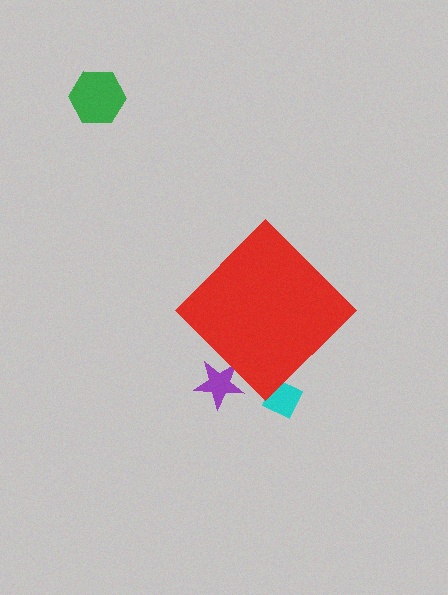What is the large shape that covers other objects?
A red diamond.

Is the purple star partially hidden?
Yes, the purple star is partially hidden behind the red diamond.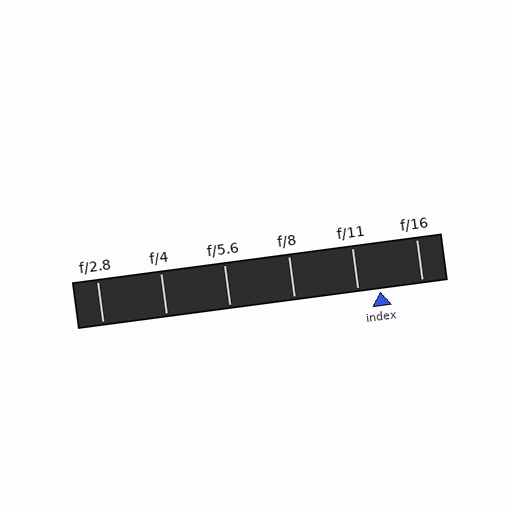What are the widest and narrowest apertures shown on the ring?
The widest aperture shown is f/2.8 and the narrowest is f/16.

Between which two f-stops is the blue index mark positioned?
The index mark is between f/11 and f/16.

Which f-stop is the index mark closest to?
The index mark is closest to f/11.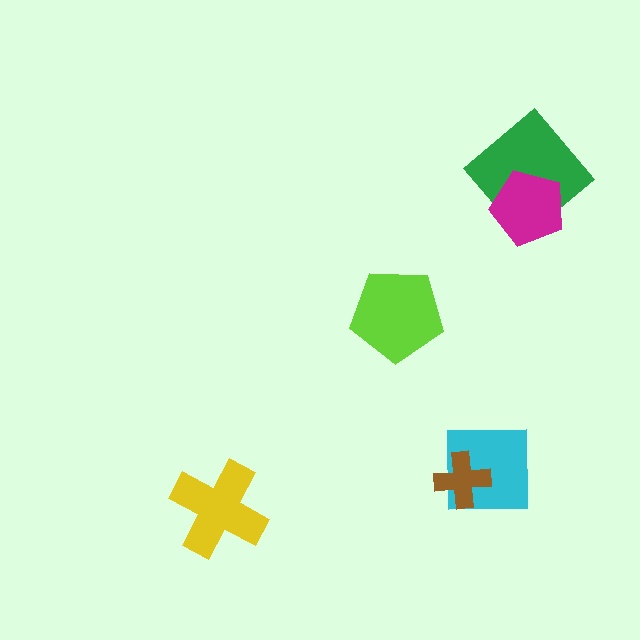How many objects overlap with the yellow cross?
0 objects overlap with the yellow cross.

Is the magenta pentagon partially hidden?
No, no other shape covers it.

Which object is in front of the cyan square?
The brown cross is in front of the cyan square.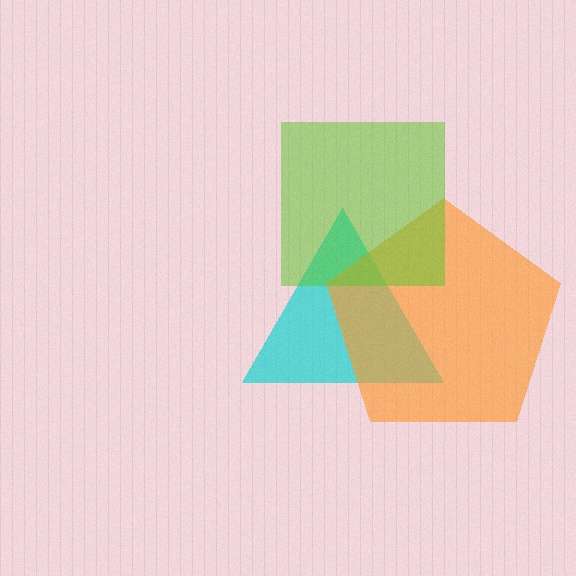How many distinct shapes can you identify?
There are 3 distinct shapes: a cyan triangle, an orange pentagon, a lime square.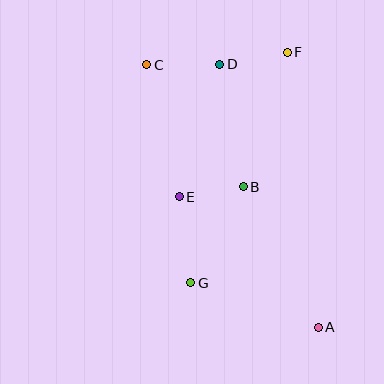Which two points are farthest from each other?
Points A and C are farthest from each other.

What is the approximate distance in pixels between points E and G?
The distance between E and G is approximately 87 pixels.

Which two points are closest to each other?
Points B and E are closest to each other.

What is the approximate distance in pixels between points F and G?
The distance between F and G is approximately 250 pixels.